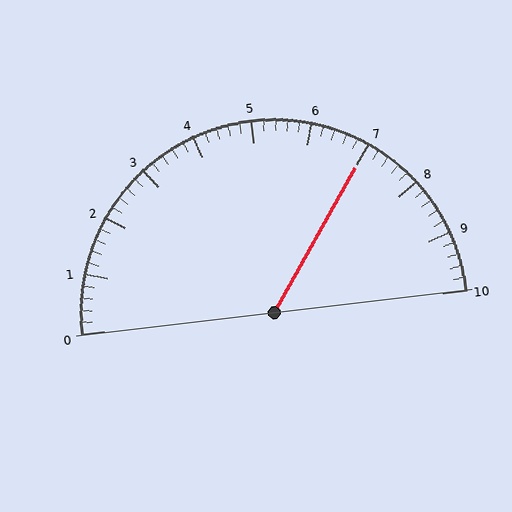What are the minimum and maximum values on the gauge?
The gauge ranges from 0 to 10.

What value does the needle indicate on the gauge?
The needle indicates approximately 7.0.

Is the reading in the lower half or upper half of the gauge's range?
The reading is in the upper half of the range (0 to 10).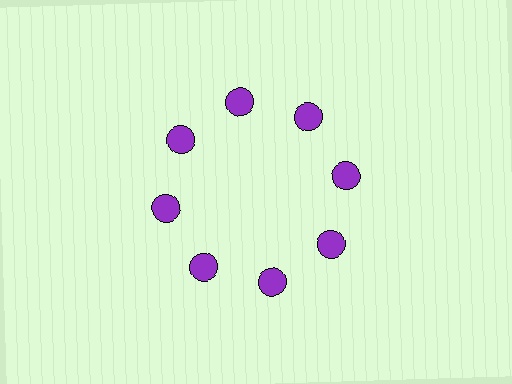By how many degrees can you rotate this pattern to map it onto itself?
The pattern maps onto itself every 45 degrees of rotation.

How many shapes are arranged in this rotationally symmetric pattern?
There are 8 shapes, arranged in 8 groups of 1.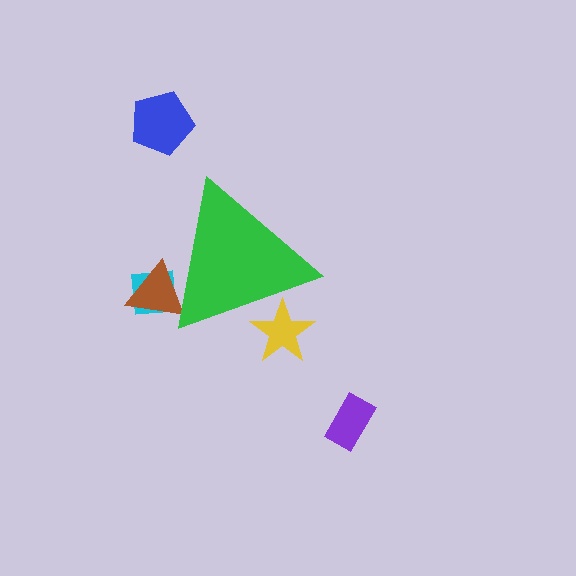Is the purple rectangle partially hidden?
No, the purple rectangle is fully visible.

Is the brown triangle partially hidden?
Yes, the brown triangle is partially hidden behind the green triangle.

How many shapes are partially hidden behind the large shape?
3 shapes are partially hidden.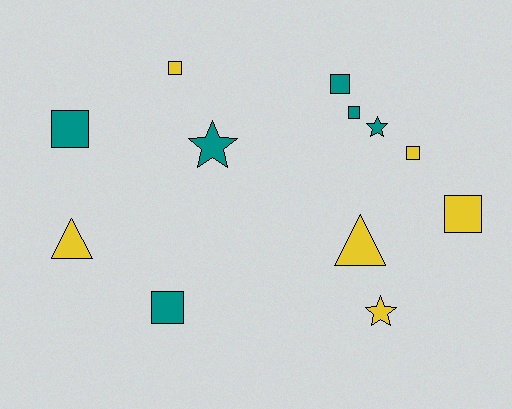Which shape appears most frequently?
Square, with 7 objects.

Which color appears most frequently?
Yellow, with 6 objects.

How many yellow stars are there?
There is 1 yellow star.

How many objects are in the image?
There are 12 objects.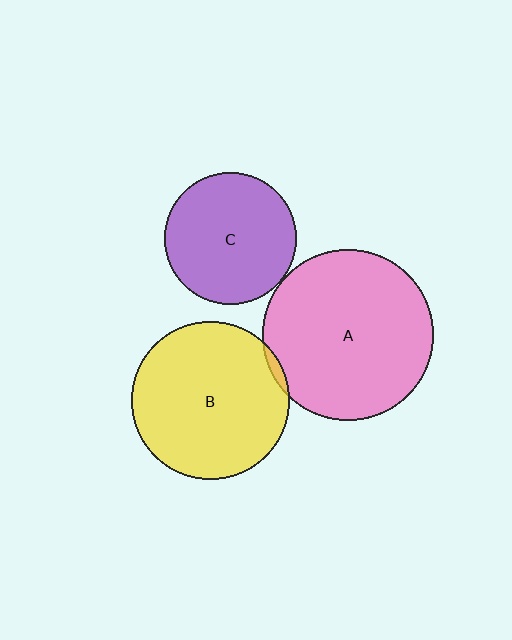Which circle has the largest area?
Circle A (pink).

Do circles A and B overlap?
Yes.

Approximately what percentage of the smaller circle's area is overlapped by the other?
Approximately 5%.